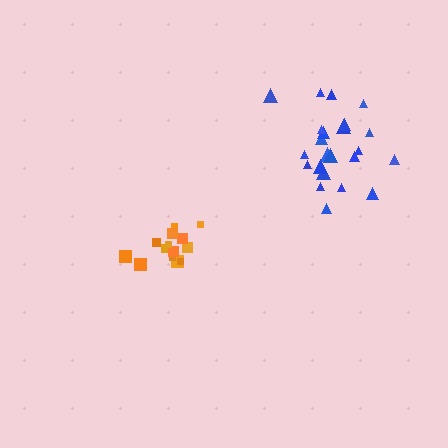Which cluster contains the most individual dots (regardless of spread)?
Blue (23).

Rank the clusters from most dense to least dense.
orange, blue.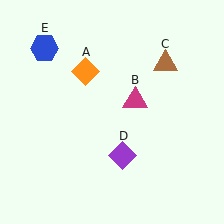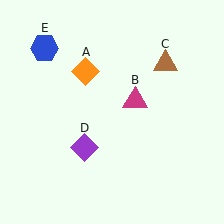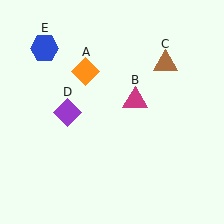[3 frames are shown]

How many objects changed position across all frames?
1 object changed position: purple diamond (object D).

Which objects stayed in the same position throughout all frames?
Orange diamond (object A) and magenta triangle (object B) and brown triangle (object C) and blue hexagon (object E) remained stationary.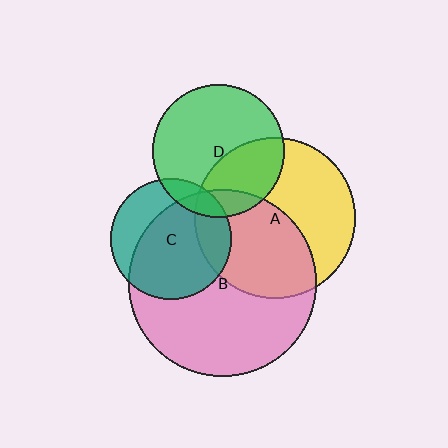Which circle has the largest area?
Circle B (pink).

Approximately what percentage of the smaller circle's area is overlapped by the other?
Approximately 10%.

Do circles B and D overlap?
Yes.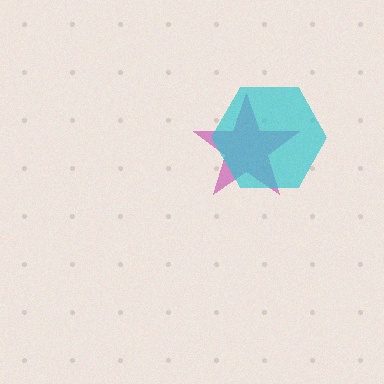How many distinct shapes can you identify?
There are 2 distinct shapes: a magenta star, a cyan hexagon.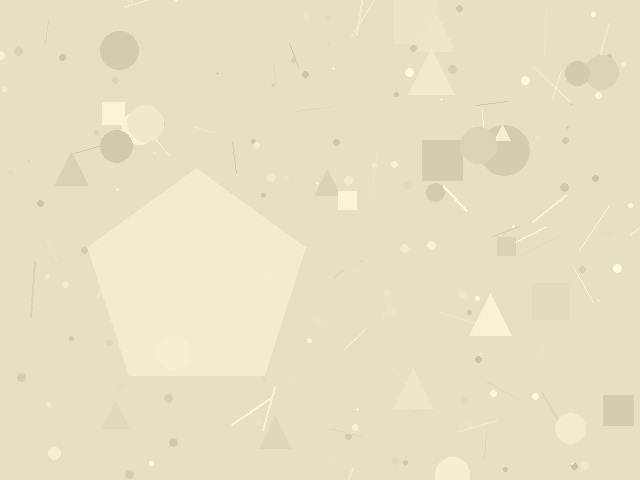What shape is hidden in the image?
A pentagon is hidden in the image.